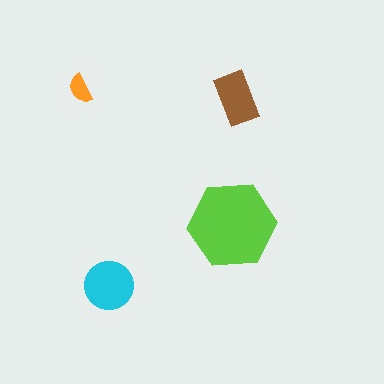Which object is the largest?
The lime hexagon.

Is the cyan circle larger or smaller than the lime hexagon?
Smaller.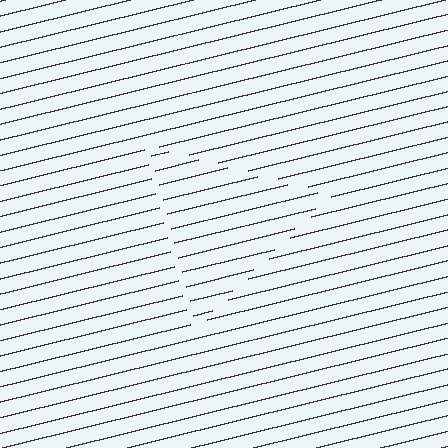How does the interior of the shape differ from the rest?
The interior of the shape contains the same grating, shifted by half a period — the contour is defined by the phase discontinuity where line-ends from the inner and outer gratings abut.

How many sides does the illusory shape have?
3 sides — the line-ends trace a triangle.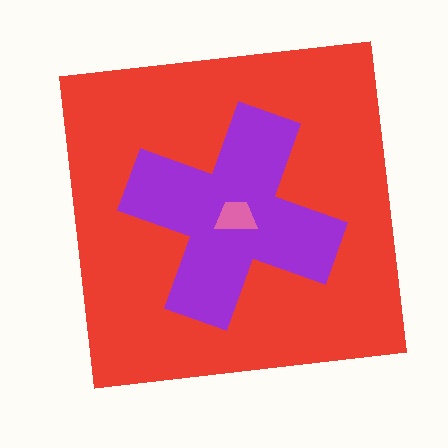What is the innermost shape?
The pink trapezoid.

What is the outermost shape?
The red square.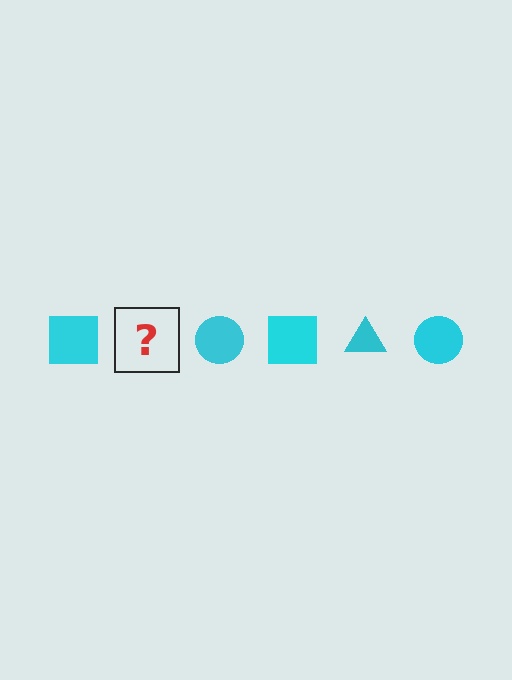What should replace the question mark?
The question mark should be replaced with a cyan triangle.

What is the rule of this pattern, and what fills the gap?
The rule is that the pattern cycles through square, triangle, circle shapes in cyan. The gap should be filled with a cyan triangle.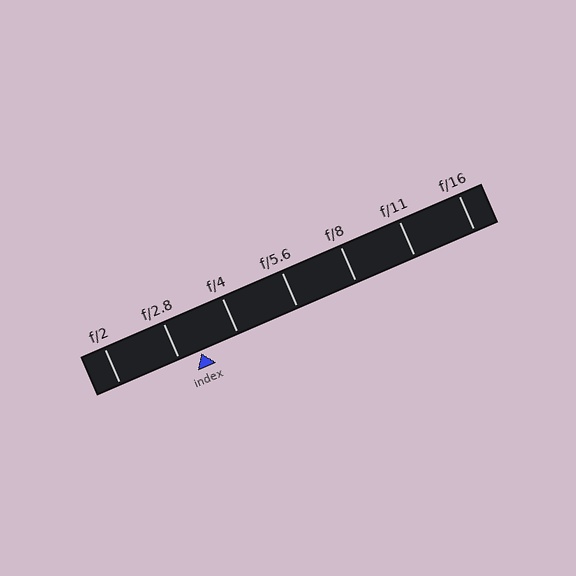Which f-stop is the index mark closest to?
The index mark is closest to f/2.8.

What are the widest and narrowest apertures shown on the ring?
The widest aperture shown is f/2 and the narrowest is f/16.